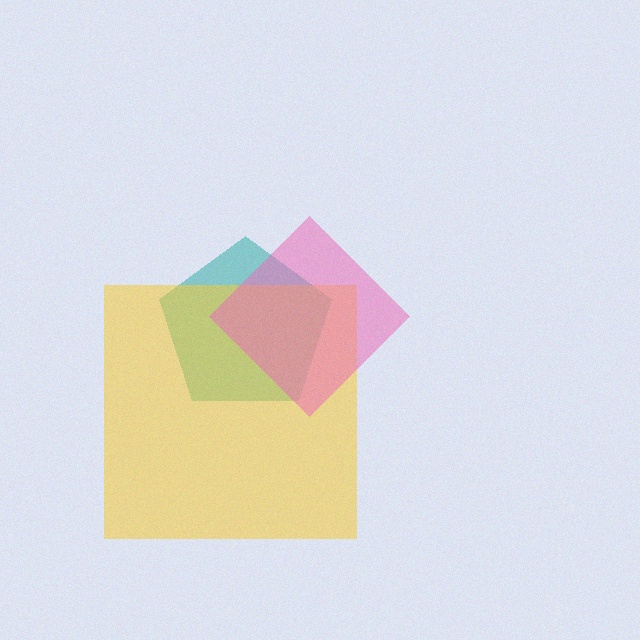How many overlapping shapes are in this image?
There are 3 overlapping shapes in the image.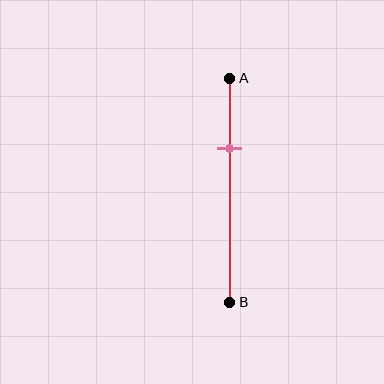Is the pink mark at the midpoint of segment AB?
No, the mark is at about 30% from A, not at the 50% midpoint.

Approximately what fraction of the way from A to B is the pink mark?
The pink mark is approximately 30% of the way from A to B.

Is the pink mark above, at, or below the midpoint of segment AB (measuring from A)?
The pink mark is above the midpoint of segment AB.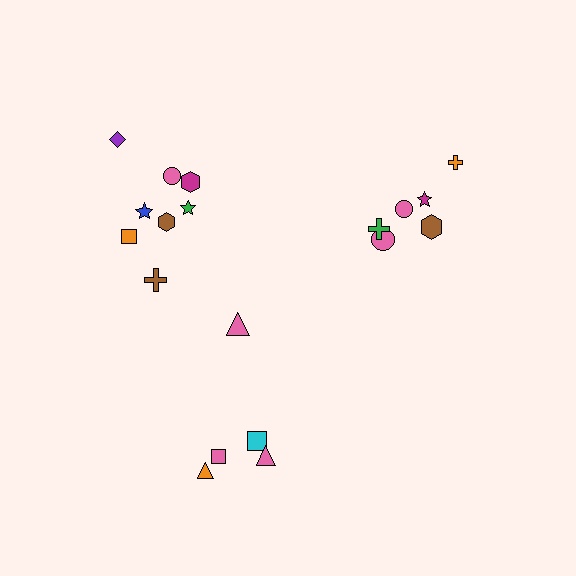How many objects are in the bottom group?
There are 5 objects.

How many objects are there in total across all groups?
There are 19 objects.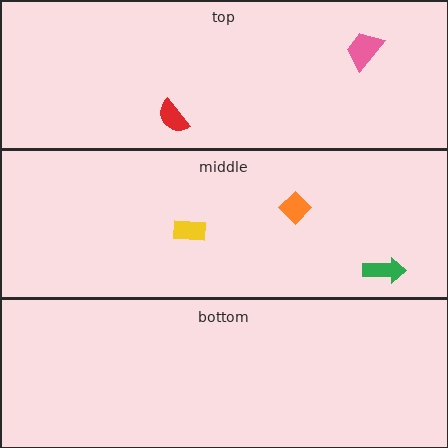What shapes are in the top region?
The pink trapezoid, the red semicircle.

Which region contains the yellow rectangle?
The middle region.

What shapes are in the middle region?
The yellow rectangle, the green arrow, the orange diamond.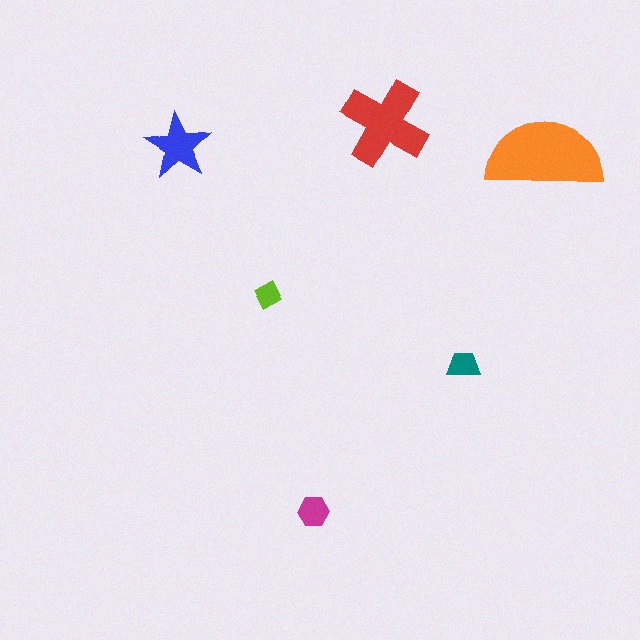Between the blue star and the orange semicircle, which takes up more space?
The orange semicircle.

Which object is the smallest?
The lime diamond.